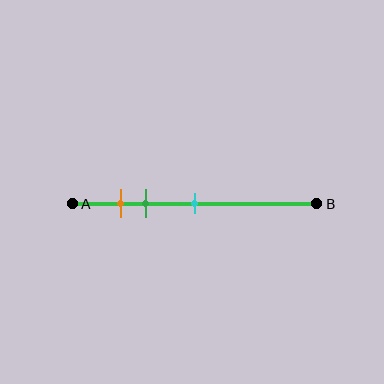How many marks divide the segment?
There are 3 marks dividing the segment.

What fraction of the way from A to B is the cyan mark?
The cyan mark is approximately 50% (0.5) of the way from A to B.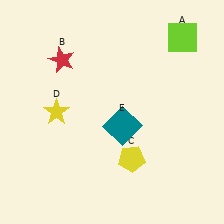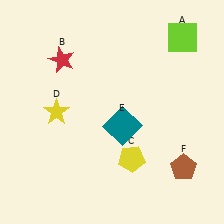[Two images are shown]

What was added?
A brown pentagon (F) was added in Image 2.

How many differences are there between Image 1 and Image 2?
There is 1 difference between the two images.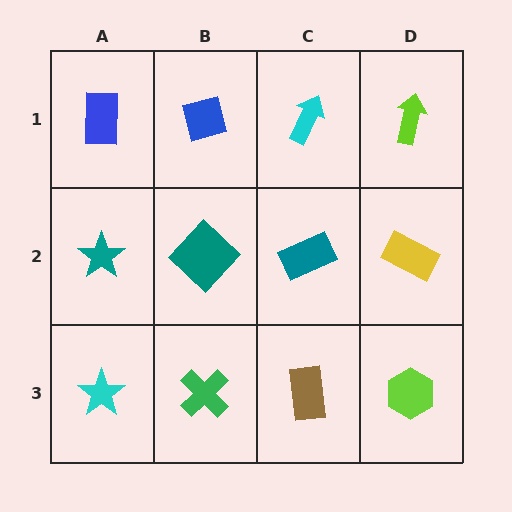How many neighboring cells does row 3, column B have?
3.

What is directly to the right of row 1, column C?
A lime arrow.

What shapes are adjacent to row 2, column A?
A blue rectangle (row 1, column A), a cyan star (row 3, column A), a teal diamond (row 2, column B).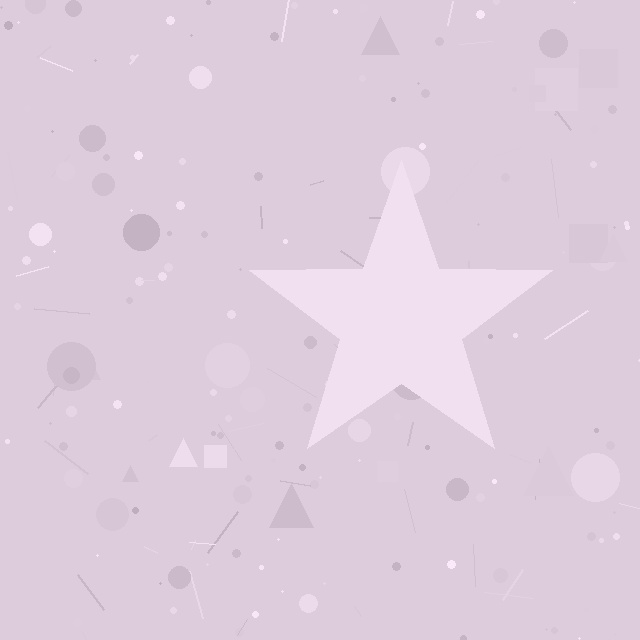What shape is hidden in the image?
A star is hidden in the image.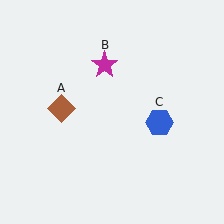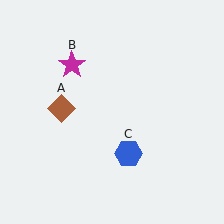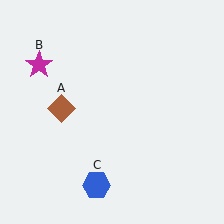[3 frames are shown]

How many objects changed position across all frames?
2 objects changed position: magenta star (object B), blue hexagon (object C).